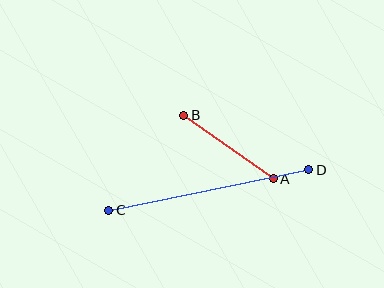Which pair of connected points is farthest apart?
Points C and D are farthest apart.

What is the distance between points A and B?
The distance is approximately 110 pixels.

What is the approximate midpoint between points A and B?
The midpoint is at approximately (228, 147) pixels.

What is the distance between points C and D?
The distance is approximately 204 pixels.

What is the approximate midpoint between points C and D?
The midpoint is at approximately (209, 190) pixels.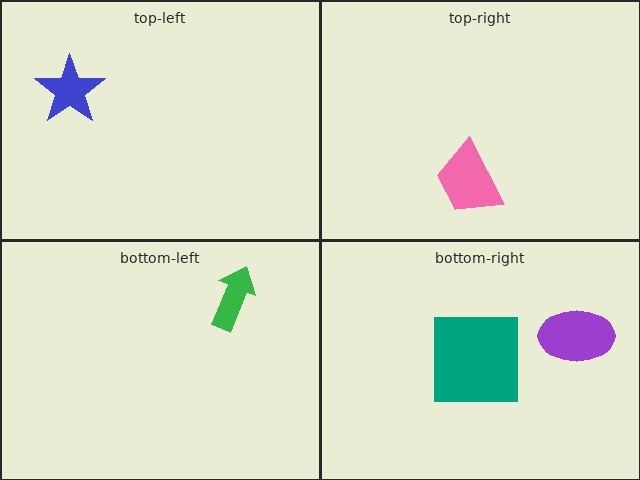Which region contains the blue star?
The top-left region.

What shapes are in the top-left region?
The blue star.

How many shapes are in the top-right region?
1.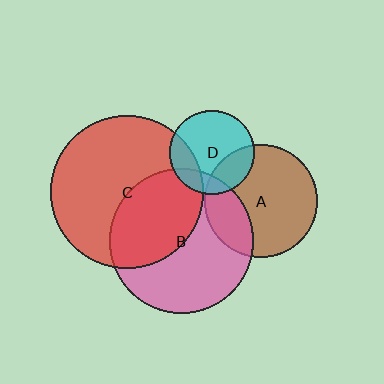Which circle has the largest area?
Circle C (red).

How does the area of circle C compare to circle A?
Approximately 1.8 times.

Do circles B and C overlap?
Yes.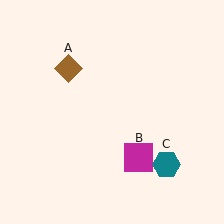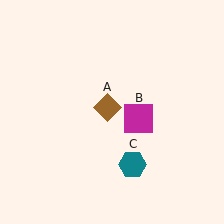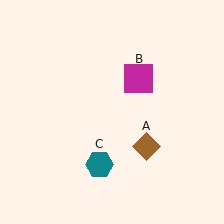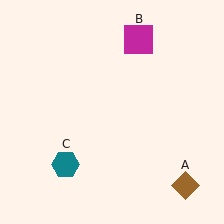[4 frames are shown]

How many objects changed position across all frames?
3 objects changed position: brown diamond (object A), magenta square (object B), teal hexagon (object C).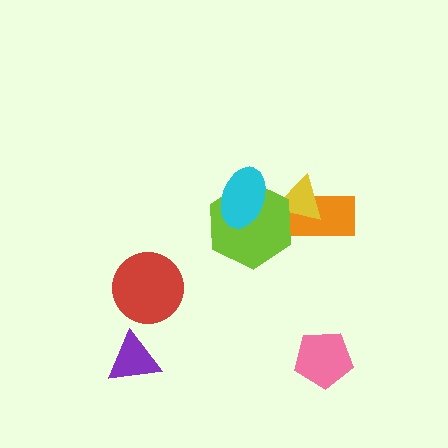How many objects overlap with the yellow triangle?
2 objects overlap with the yellow triangle.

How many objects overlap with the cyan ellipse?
1 object overlaps with the cyan ellipse.